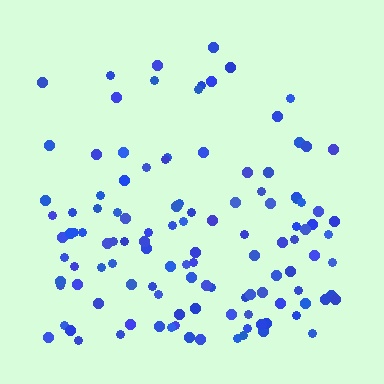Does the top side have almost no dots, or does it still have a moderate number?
Still a moderate number, just noticeably fewer than the bottom.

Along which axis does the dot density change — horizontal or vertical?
Vertical.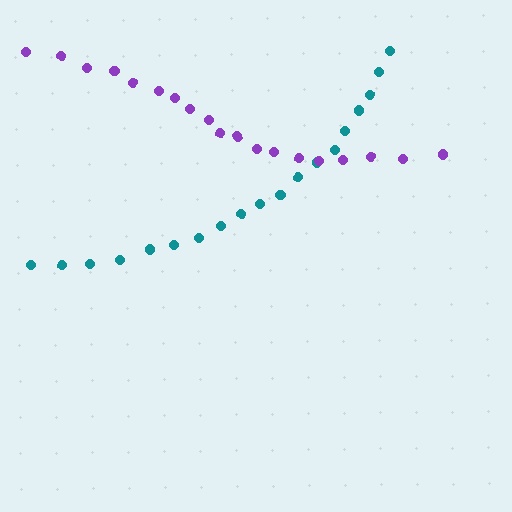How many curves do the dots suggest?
There are 2 distinct paths.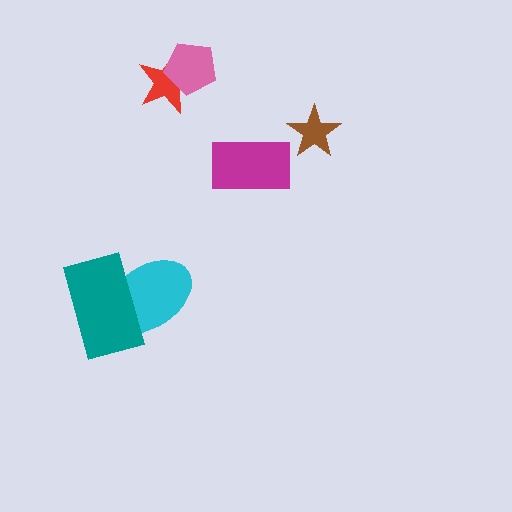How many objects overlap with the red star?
1 object overlaps with the red star.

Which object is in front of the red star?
The pink pentagon is in front of the red star.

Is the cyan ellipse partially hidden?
Yes, it is partially covered by another shape.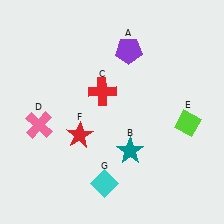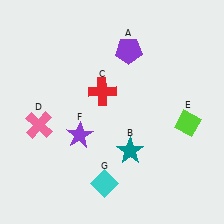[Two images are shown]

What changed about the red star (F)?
In Image 1, F is red. In Image 2, it changed to purple.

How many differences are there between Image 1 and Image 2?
There is 1 difference between the two images.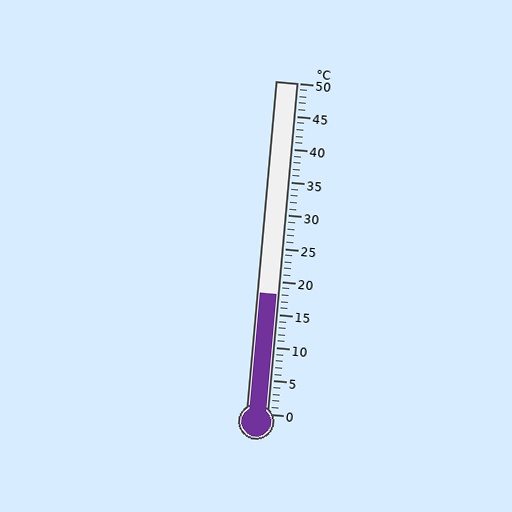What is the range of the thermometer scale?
The thermometer scale ranges from 0°C to 50°C.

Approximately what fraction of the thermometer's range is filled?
The thermometer is filled to approximately 35% of its range.